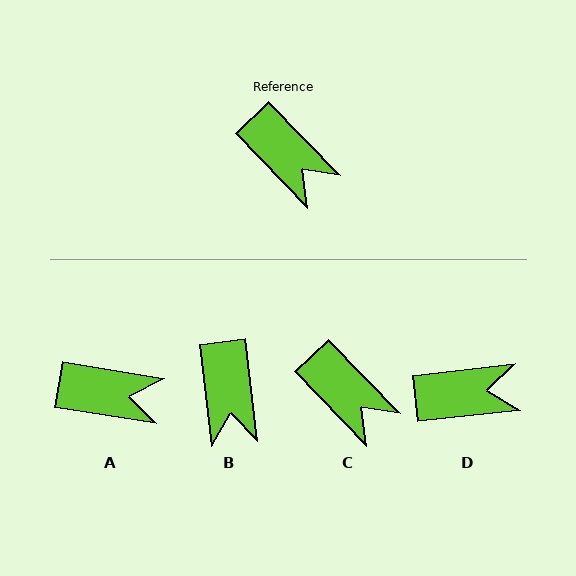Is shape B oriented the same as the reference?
No, it is off by about 37 degrees.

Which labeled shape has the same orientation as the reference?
C.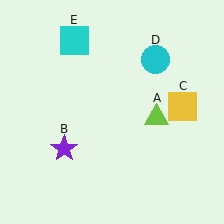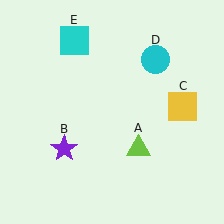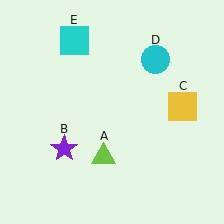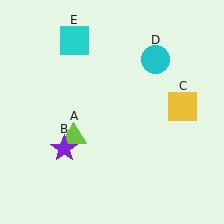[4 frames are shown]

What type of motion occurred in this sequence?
The lime triangle (object A) rotated clockwise around the center of the scene.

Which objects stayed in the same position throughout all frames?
Purple star (object B) and yellow square (object C) and cyan circle (object D) and cyan square (object E) remained stationary.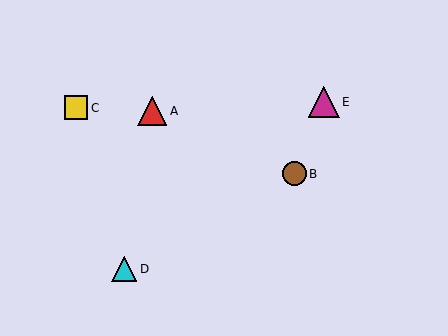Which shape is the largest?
The magenta triangle (labeled E) is the largest.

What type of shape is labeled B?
Shape B is a brown circle.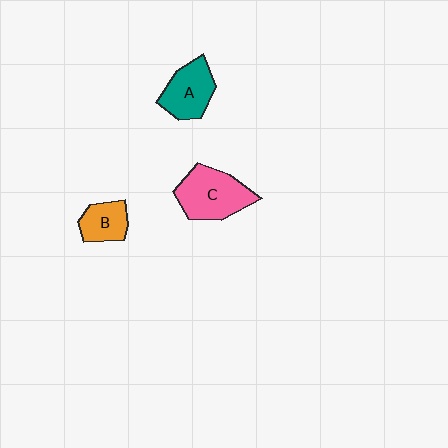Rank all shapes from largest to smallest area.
From largest to smallest: C (pink), A (teal), B (orange).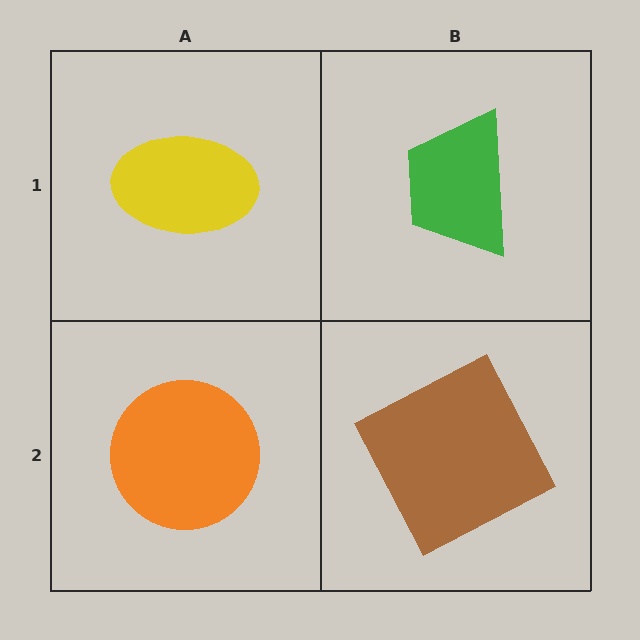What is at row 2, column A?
An orange circle.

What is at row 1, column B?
A green trapezoid.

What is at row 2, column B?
A brown square.